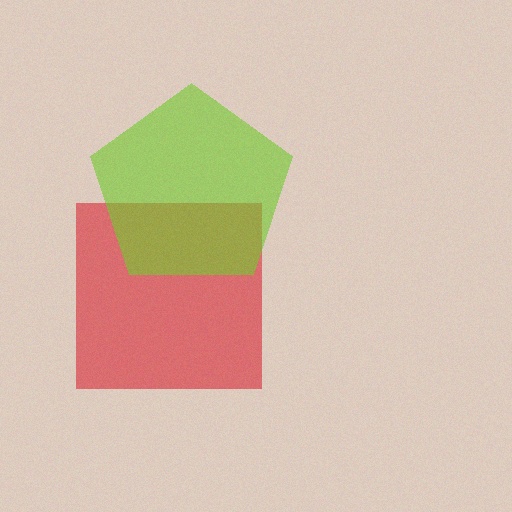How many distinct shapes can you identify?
There are 2 distinct shapes: a red square, a lime pentagon.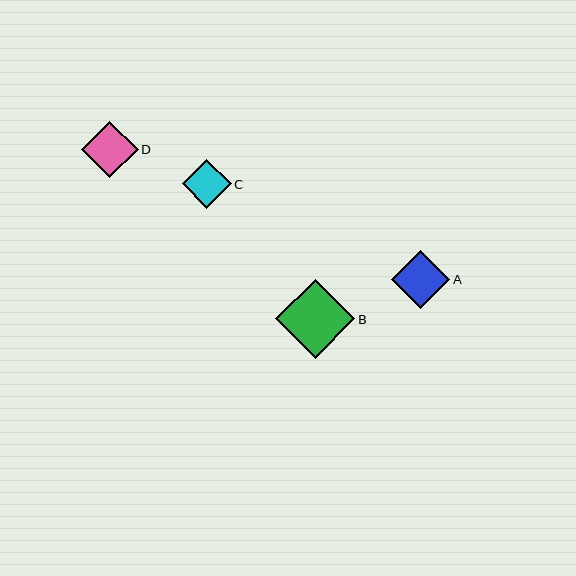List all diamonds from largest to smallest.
From largest to smallest: B, A, D, C.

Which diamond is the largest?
Diamond B is the largest with a size of approximately 79 pixels.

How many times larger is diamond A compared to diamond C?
Diamond A is approximately 1.2 times the size of diamond C.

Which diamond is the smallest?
Diamond C is the smallest with a size of approximately 49 pixels.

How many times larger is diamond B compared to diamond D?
Diamond B is approximately 1.4 times the size of diamond D.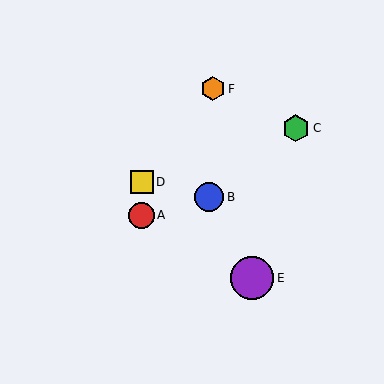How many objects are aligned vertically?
2 objects (A, D) are aligned vertically.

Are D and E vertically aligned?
No, D is at x≈142 and E is at x≈252.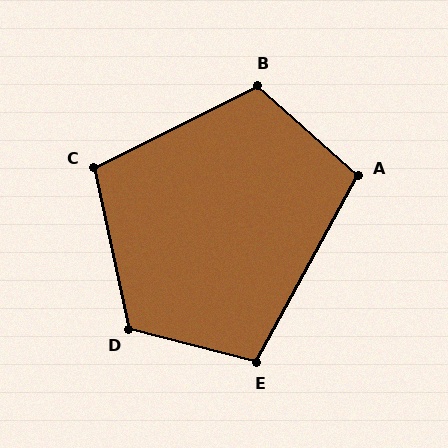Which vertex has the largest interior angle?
D, at approximately 117 degrees.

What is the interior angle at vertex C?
Approximately 104 degrees (obtuse).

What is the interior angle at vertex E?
Approximately 104 degrees (obtuse).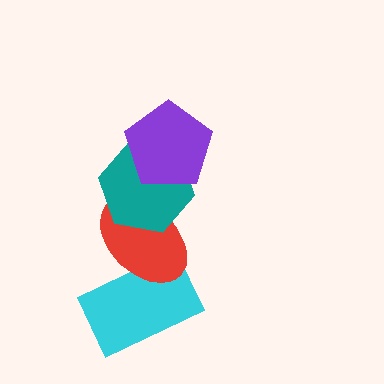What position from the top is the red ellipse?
The red ellipse is 3rd from the top.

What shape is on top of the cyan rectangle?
The red ellipse is on top of the cyan rectangle.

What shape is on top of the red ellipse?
The teal hexagon is on top of the red ellipse.